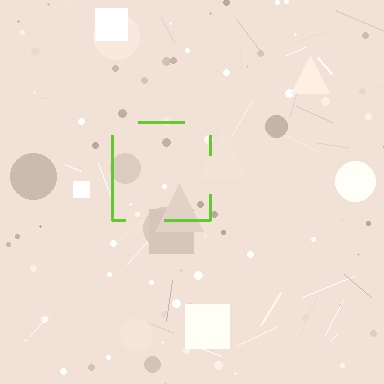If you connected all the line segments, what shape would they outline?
They would outline a square.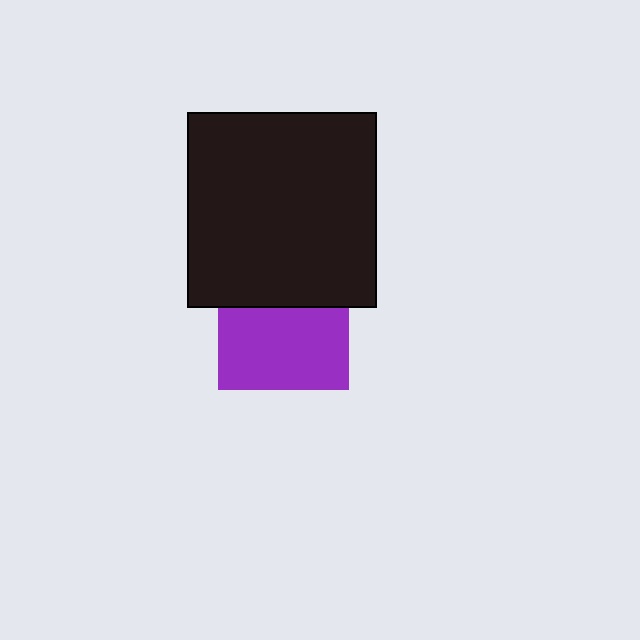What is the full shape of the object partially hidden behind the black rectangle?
The partially hidden object is a purple square.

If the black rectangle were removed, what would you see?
You would see the complete purple square.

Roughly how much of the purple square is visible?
About half of it is visible (roughly 63%).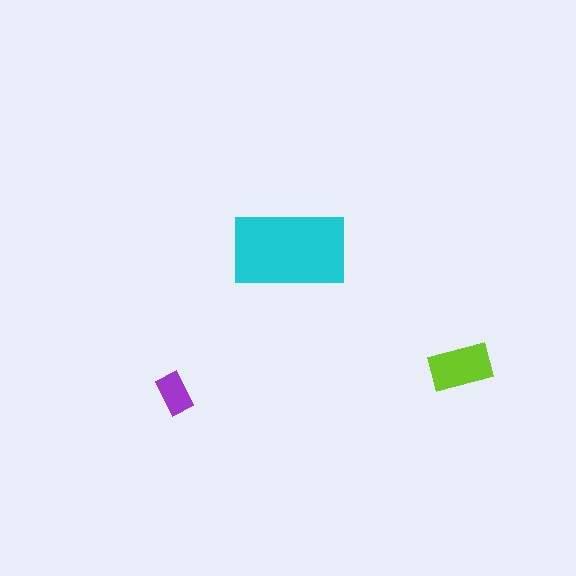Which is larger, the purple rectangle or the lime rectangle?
The lime one.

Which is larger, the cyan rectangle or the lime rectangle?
The cyan one.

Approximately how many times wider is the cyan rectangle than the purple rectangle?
About 3 times wider.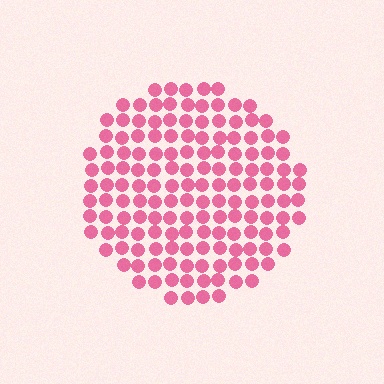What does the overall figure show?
The overall figure shows a circle.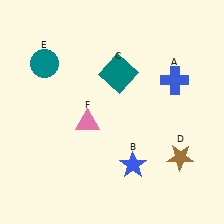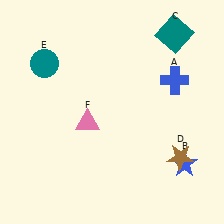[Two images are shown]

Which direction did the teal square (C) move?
The teal square (C) moved right.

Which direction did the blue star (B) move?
The blue star (B) moved right.